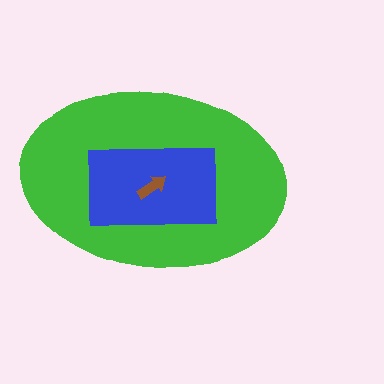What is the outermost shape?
The green ellipse.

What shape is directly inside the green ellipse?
The blue rectangle.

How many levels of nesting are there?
3.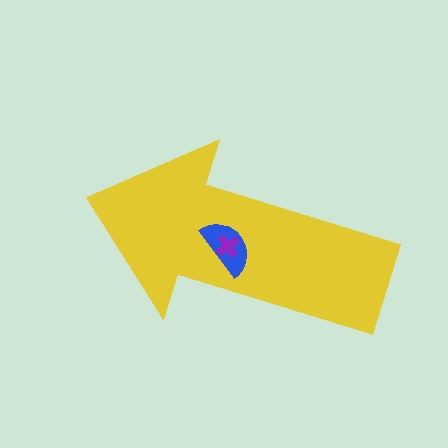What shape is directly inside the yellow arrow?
The blue semicircle.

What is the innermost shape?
The purple cross.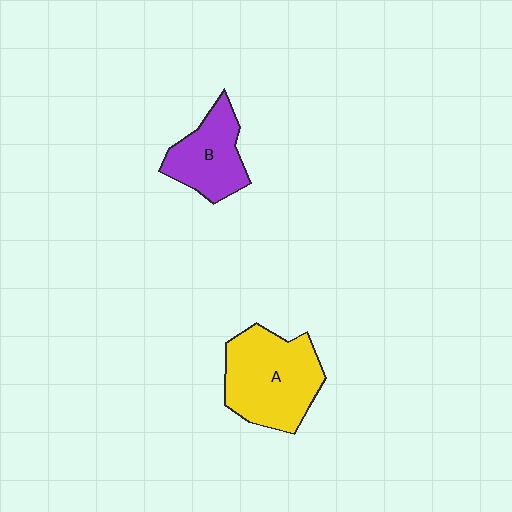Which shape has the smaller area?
Shape B (purple).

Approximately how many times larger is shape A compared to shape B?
Approximately 1.5 times.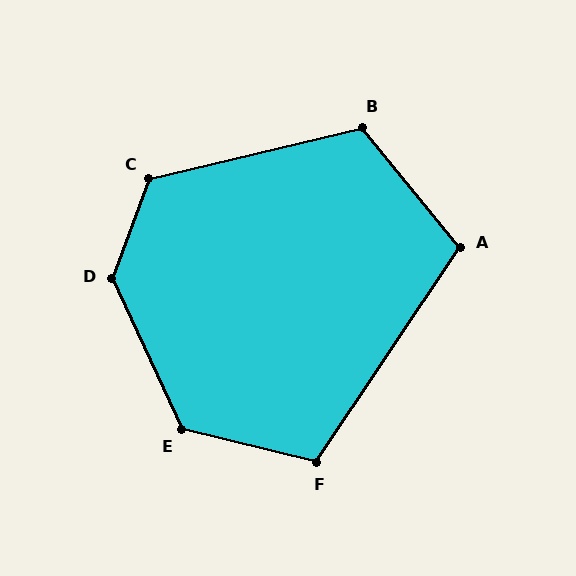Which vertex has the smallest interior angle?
A, at approximately 107 degrees.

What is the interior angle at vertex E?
Approximately 129 degrees (obtuse).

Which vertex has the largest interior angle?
D, at approximately 134 degrees.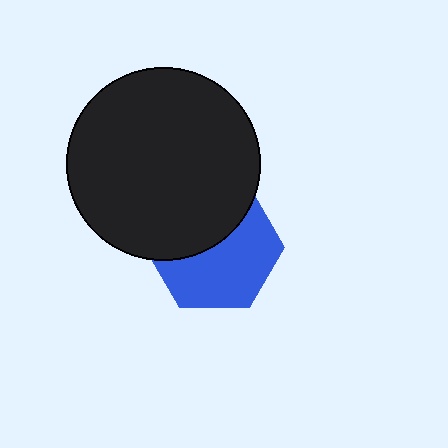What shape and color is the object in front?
The object in front is a black circle.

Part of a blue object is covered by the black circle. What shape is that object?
It is a hexagon.